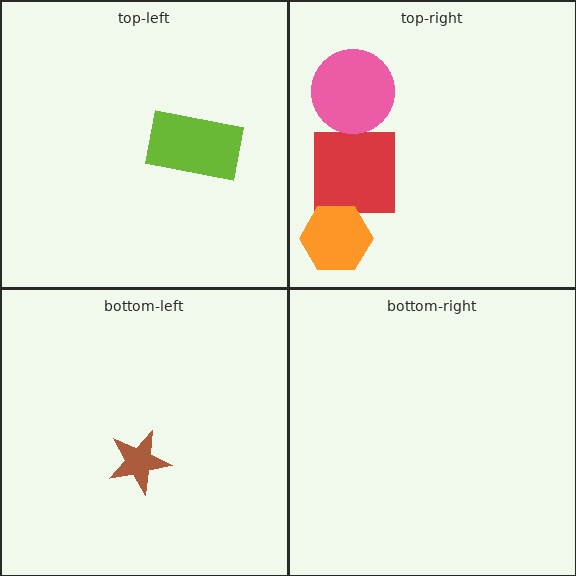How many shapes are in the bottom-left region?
1.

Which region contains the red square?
The top-right region.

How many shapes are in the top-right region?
3.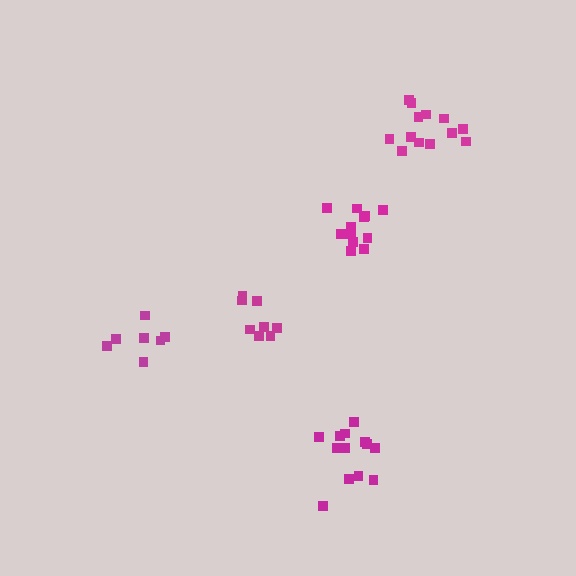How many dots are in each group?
Group 1: 7 dots, Group 2: 12 dots, Group 3: 13 dots, Group 4: 13 dots, Group 5: 8 dots (53 total).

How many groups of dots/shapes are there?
There are 5 groups.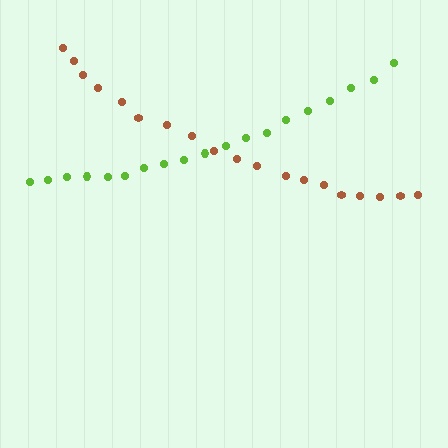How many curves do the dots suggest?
There are 2 distinct paths.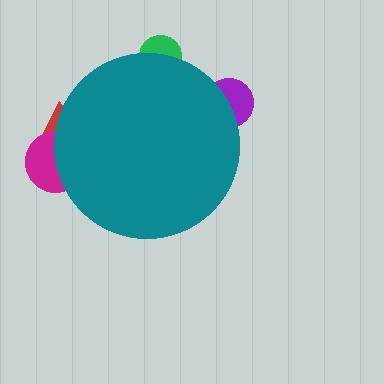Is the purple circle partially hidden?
Yes, the purple circle is partially hidden behind the teal circle.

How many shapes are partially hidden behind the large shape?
4 shapes are partially hidden.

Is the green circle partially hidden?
Yes, the green circle is partially hidden behind the teal circle.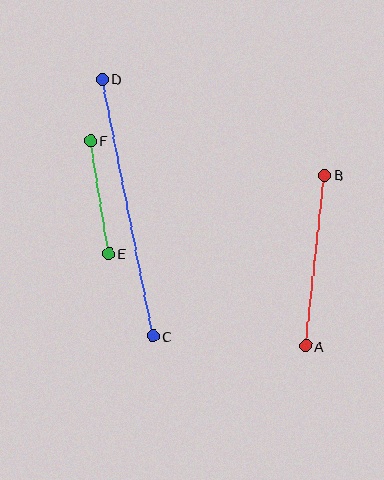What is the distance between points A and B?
The distance is approximately 172 pixels.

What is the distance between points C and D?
The distance is approximately 262 pixels.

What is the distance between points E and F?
The distance is approximately 115 pixels.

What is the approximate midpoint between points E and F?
The midpoint is at approximately (100, 197) pixels.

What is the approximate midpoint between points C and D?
The midpoint is at approximately (127, 207) pixels.